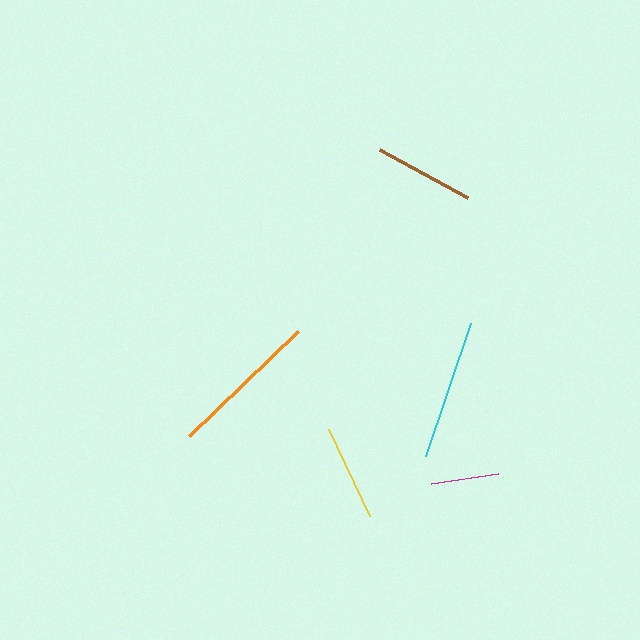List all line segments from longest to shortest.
From longest to shortest: orange, cyan, brown, yellow, magenta.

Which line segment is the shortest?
The magenta line is the shortest at approximately 69 pixels.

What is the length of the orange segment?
The orange segment is approximately 151 pixels long.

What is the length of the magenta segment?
The magenta segment is approximately 69 pixels long.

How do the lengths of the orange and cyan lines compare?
The orange and cyan lines are approximately the same length.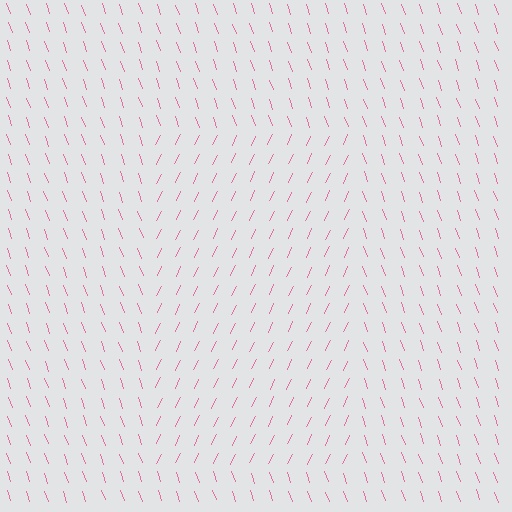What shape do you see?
I see a rectangle.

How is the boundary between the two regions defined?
The boundary is defined purely by a change in line orientation (approximately 45 degrees difference). All lines are the same color and thickness.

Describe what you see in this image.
The image is filled with small pink line segments. A rectangle region in the image has lines oriented differently from the surrounding lines, creating a visible texture boundary.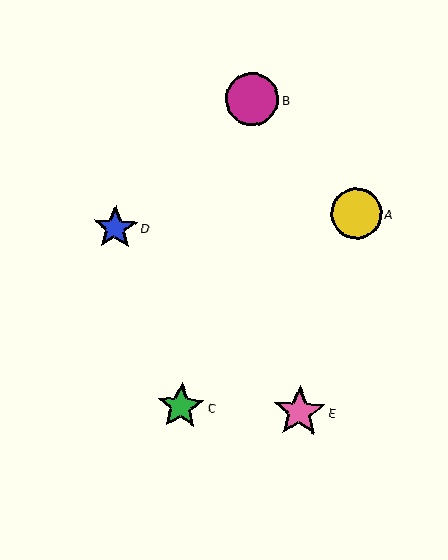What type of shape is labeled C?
Shape C is a green star.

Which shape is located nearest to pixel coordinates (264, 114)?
The magenta circle (labeled B) at (252, 99) is nearest to that location.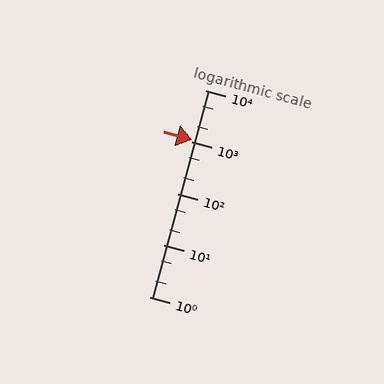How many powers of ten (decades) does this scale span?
The scale spans 4 decades, from 1 to 10000.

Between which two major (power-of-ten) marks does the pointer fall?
The pointer is between 1000 and 10000.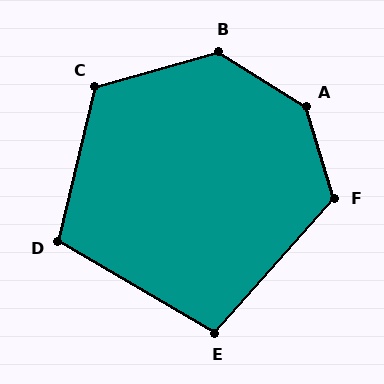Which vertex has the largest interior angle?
A, at approximately 139 degrees.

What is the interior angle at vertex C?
Approximately 120 degrees (obtuse).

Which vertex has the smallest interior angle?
E, at approximately 101 degrees.